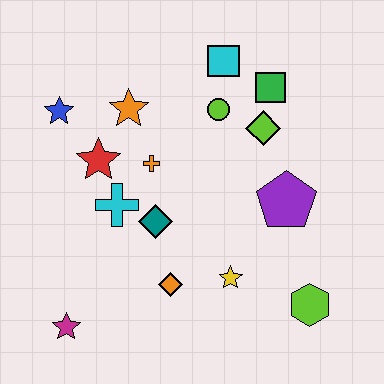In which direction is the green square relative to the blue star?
The green square is to the right of the blue star.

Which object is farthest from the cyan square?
The magenta star is farthest from the cyan square.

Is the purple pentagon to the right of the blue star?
Yes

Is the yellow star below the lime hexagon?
No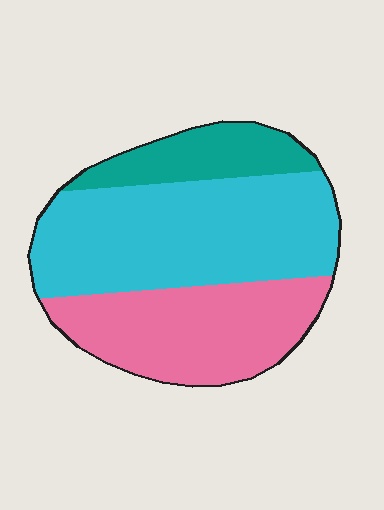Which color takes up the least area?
Teal, at roughly 15%.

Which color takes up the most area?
Cyan, at roughly 50%.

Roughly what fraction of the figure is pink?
Pink takes up about one third (1/3) of the figure.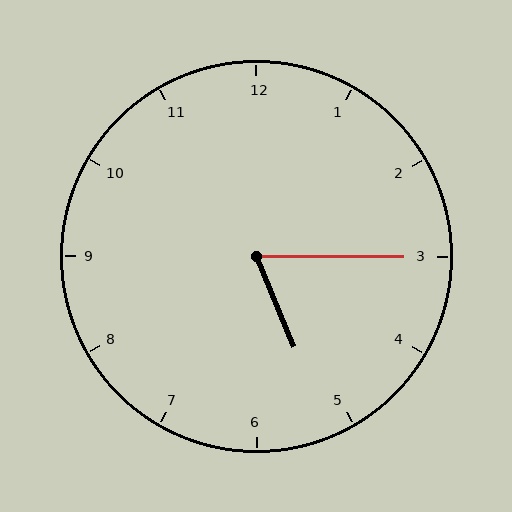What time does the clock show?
5:15.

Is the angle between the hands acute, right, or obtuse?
It is acute.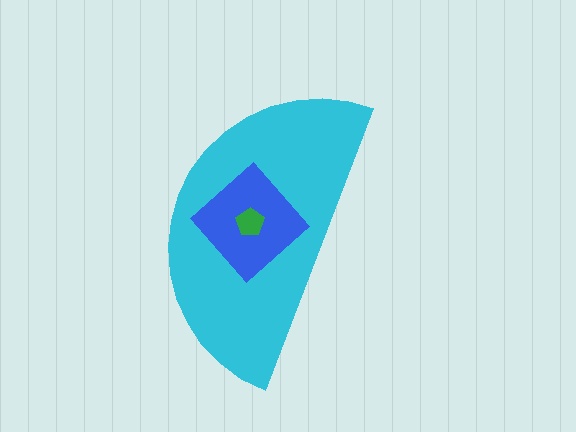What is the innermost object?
The green pentagon.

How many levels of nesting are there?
3.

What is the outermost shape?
The cyan semicircle.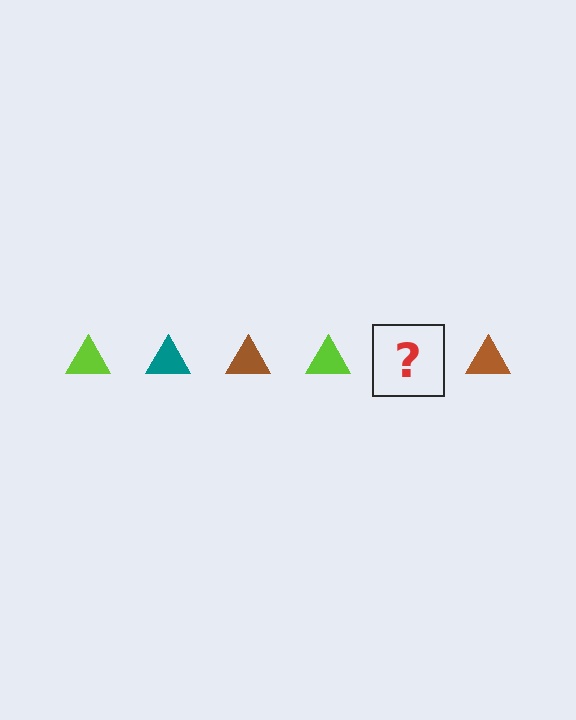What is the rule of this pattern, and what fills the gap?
The rule is that the pattern cycles through lime, teal, brown triangles. The gap should be filled with a teal triangle.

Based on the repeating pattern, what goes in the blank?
The blank should be a teal triangle.